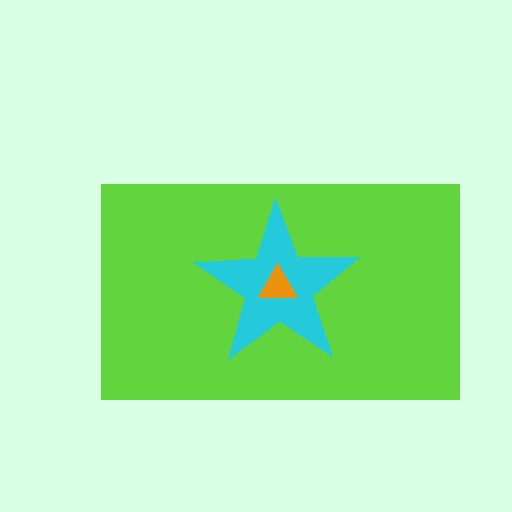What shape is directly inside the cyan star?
The orange triangle.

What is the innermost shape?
The orange triangle.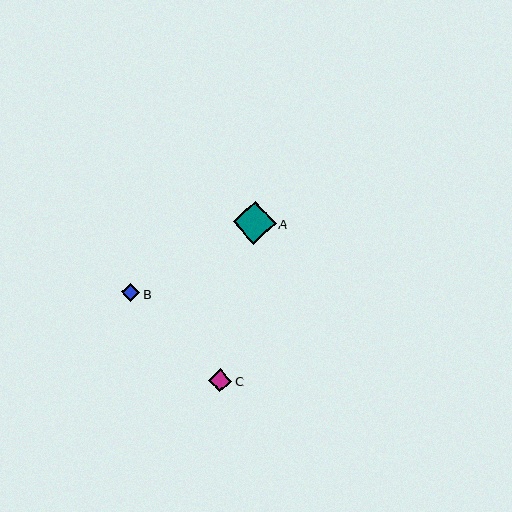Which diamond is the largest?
Diamond A is the largest with a size of approximately 43 pixels.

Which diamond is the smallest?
Diamond B is the smallest with a size of approximately 18 pixels.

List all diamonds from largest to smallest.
From largest to smallest: A, C, B.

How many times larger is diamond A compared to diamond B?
Diamond A is approximately 2.3 times the size of diamond B.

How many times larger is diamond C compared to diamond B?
Diamond C is approximately 1.3 times the size of diamond B.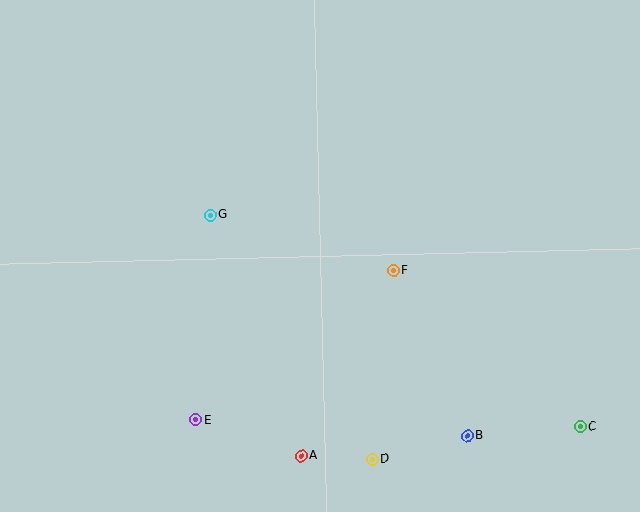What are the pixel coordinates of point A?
Point A is at (301, 456).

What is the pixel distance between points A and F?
The distance between A and F is 207 pixels.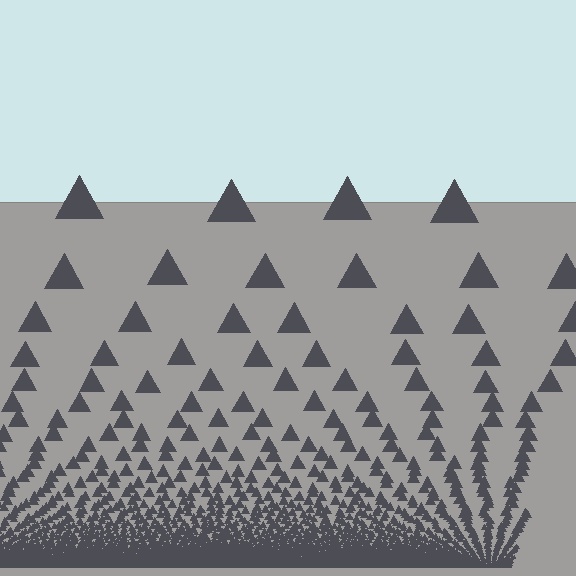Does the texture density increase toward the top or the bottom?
Density increases toward the bottom.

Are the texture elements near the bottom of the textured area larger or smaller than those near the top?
Smaller. The gradient is inverted — elements near the bottom are smaller and denser.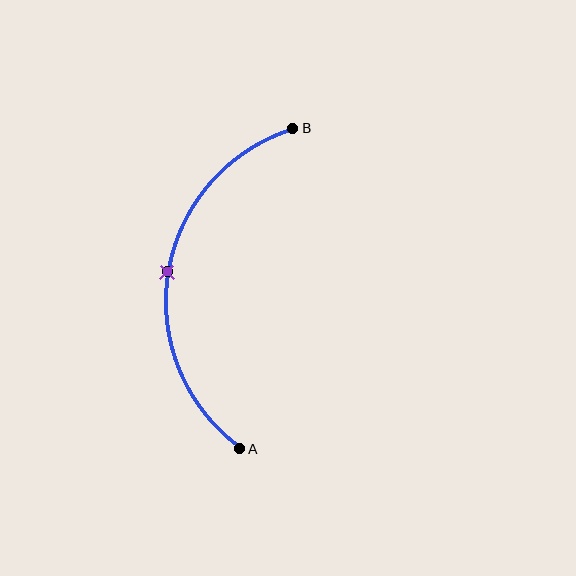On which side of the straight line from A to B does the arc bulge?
The arc bulges to the left of the straight line connecting A and B.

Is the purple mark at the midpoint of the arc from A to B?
Yes. The purple mark lies on the arc at equal arc-length from both A and B — it is the arc midpoint.